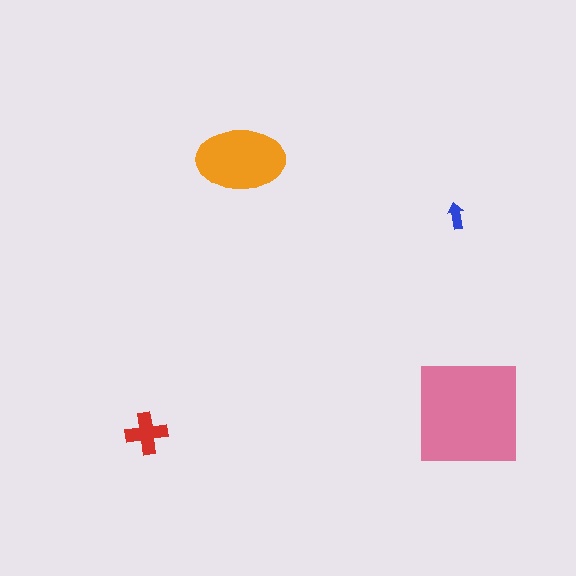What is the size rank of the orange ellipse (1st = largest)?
2nd.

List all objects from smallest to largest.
The blue arrow, the red cross, the orange ellipse, the pink square.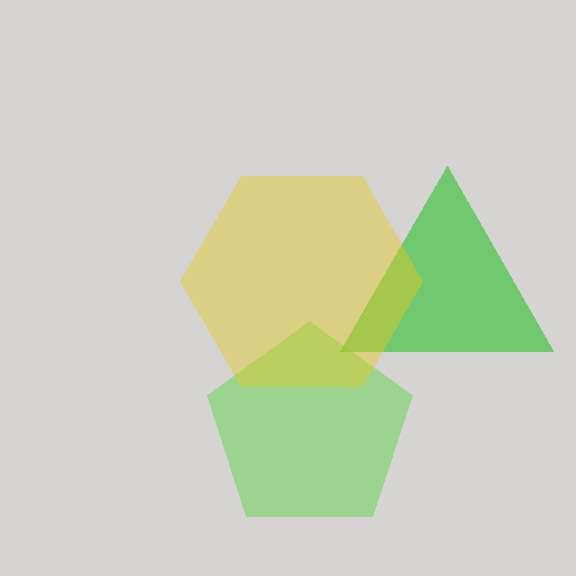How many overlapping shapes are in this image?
There are 3 overlapping shapes in the image.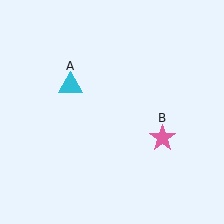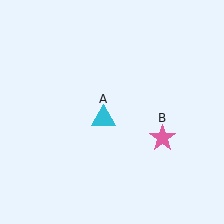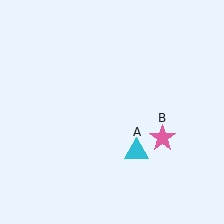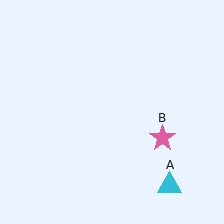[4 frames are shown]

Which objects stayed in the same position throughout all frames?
Pink star (object B) remained stationary.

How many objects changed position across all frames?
1 object changed position: cyan triangle (object A).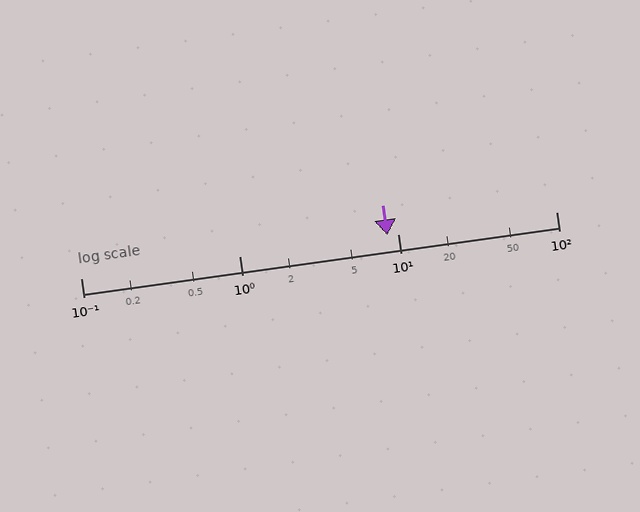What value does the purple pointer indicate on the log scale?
The pointer indicates approximately 8.6.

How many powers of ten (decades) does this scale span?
The scale spans 3 decades, from 0.1 to 100.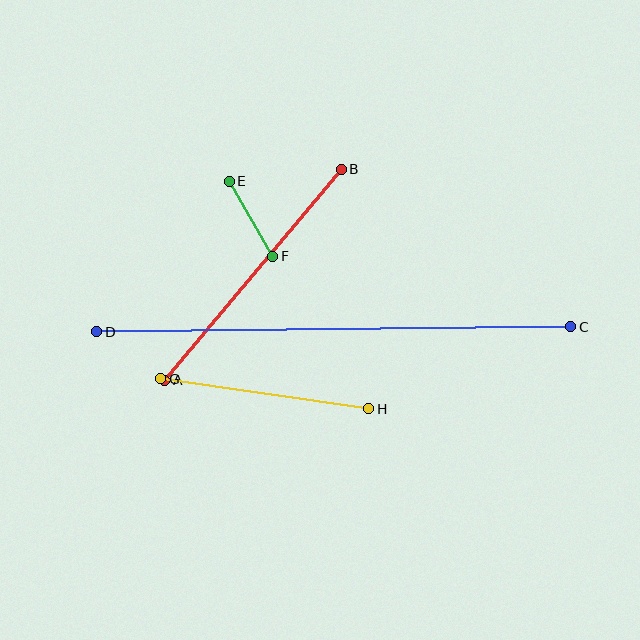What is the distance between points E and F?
The distance is approximately 86 pixels.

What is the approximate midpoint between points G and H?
The midpoint is at approximately (265, 394) pixels.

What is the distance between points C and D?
The distance is approximately 474 pixels.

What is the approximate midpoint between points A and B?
The midpoint is at approximately (253, 275) pixels.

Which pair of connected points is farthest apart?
Points C and D are farthest apart.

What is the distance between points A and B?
The distance is approximately 275 pixels.